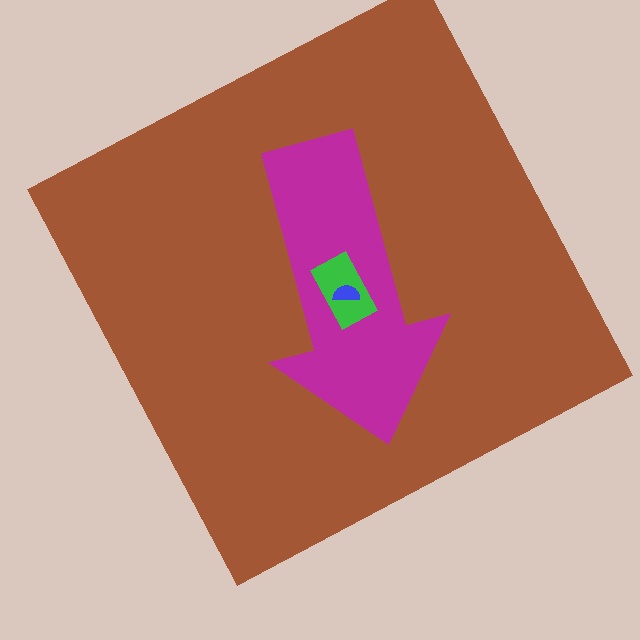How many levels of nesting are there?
4.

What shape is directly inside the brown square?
The magenta arrow.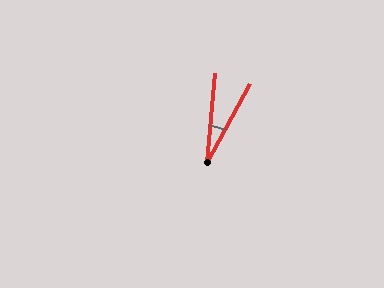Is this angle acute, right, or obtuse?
It is acute.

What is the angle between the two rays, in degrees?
Approximately 23 degrees.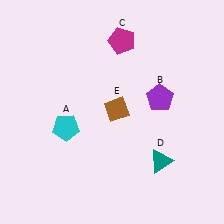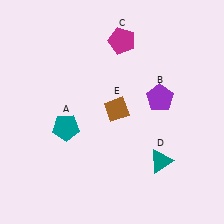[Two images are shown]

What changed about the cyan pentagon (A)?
In Image 1, A is cyan. In Image 2, it changed to teal.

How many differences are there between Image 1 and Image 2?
There is 1 difference between the two images.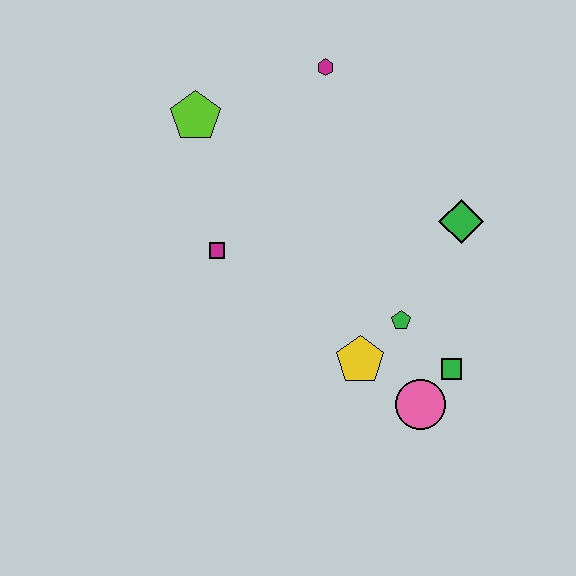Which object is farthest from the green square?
The lime pentagon is farthest from the green square.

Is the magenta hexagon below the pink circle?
No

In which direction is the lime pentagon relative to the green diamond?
The lime pentagon is to the left of the green diamond.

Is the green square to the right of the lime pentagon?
Yes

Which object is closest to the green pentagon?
The yellow pentagon is closest to the green pentagon.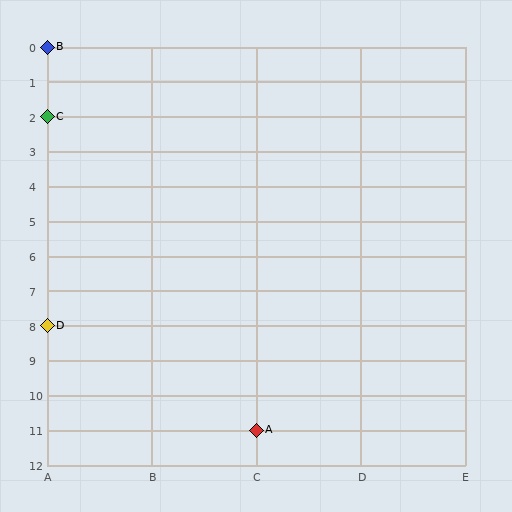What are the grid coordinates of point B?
Point B is at grid coordinates (A, 0).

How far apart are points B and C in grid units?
Points B and C are 2 rows apart.